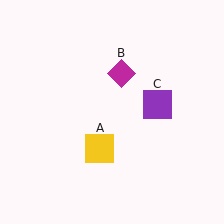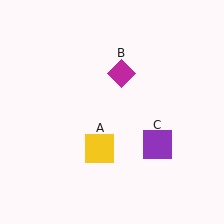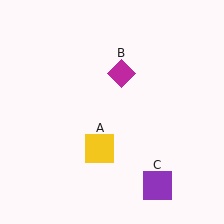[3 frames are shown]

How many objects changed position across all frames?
1 object changed position: purple square (object C).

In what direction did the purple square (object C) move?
The purple square (object C) moved down.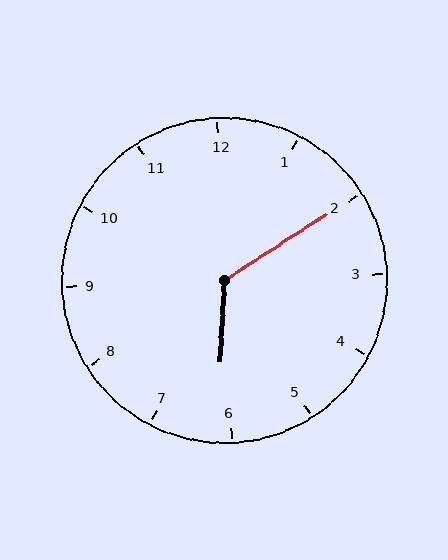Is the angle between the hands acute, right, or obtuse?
It is obtuse.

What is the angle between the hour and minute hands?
Approximately 125 degrees.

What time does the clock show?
6:10.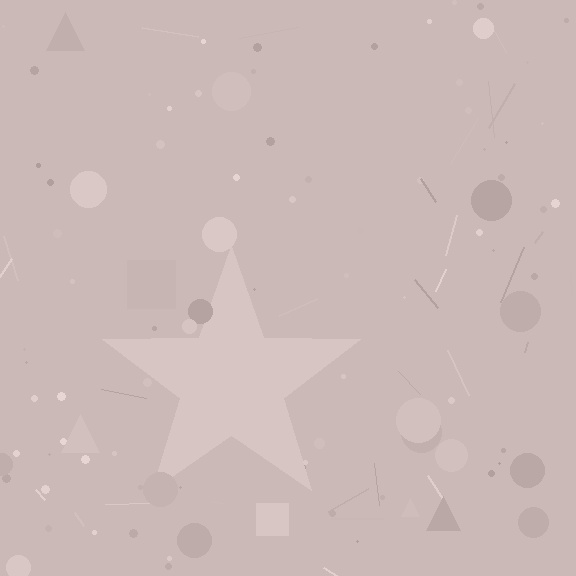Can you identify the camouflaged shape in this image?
The camouflaged shape is a star.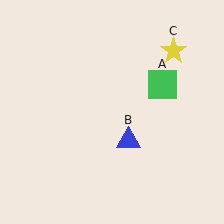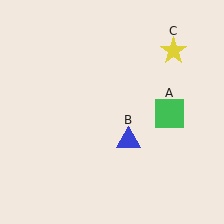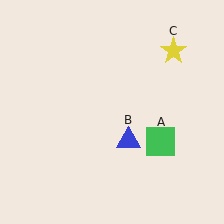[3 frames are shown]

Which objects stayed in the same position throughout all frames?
Blue triangle (object B) and yellow star (object C) remained stationary.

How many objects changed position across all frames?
1 object changed position: green square (object A).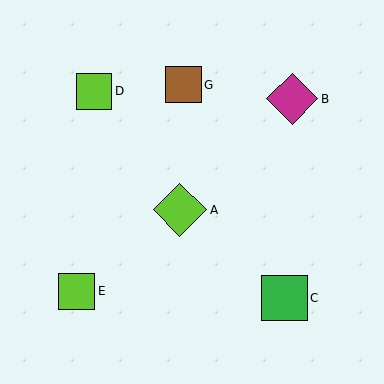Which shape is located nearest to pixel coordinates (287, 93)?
The magenta diamond (labeled B) at (292, 99) is nearest to that location.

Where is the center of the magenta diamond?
The center of the magenta diamond is at (292, 99).